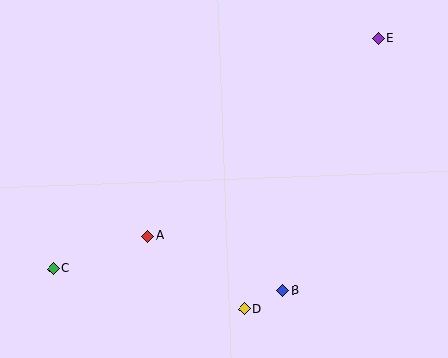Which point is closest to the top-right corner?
Point E is closest to the top-right corner.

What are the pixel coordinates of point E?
Point E is at (378, 38).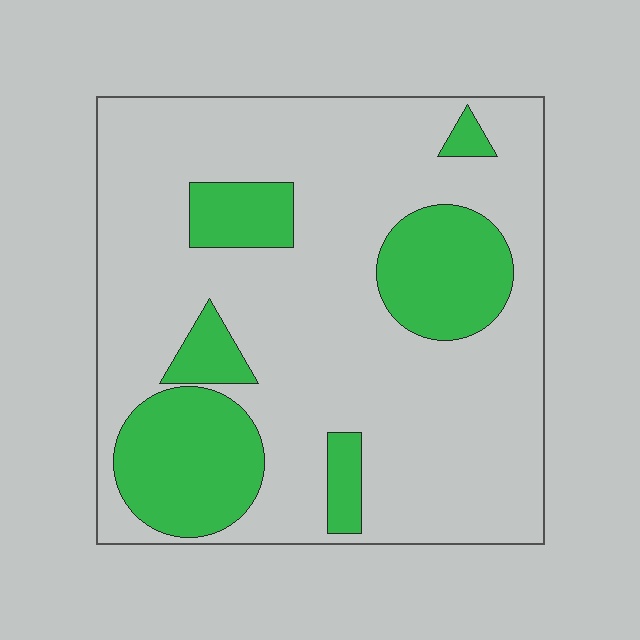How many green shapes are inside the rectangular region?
6.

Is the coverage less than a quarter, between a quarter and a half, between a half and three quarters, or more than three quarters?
Less than a quarter.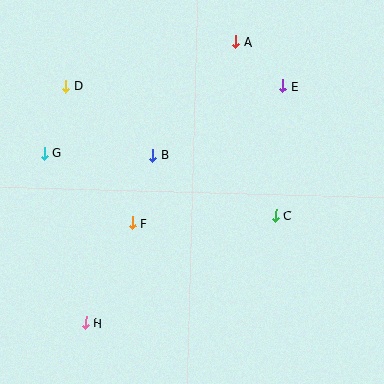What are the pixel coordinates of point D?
Point D is at (65, 86).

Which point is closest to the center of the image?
Point B at (153, 155) is closest to the center.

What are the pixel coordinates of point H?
Point H is at (86, 323).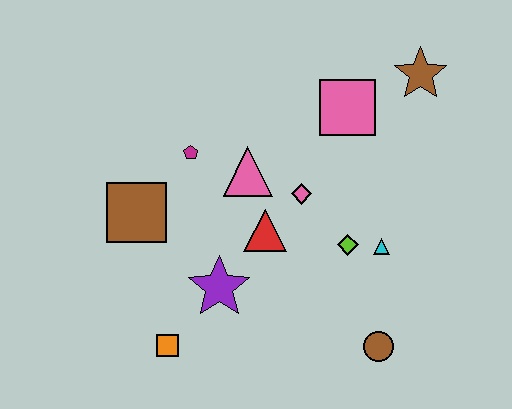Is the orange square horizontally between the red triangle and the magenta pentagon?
No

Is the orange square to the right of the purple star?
No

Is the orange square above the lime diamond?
No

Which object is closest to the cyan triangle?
The lime diamond is closest to the cyan triangle.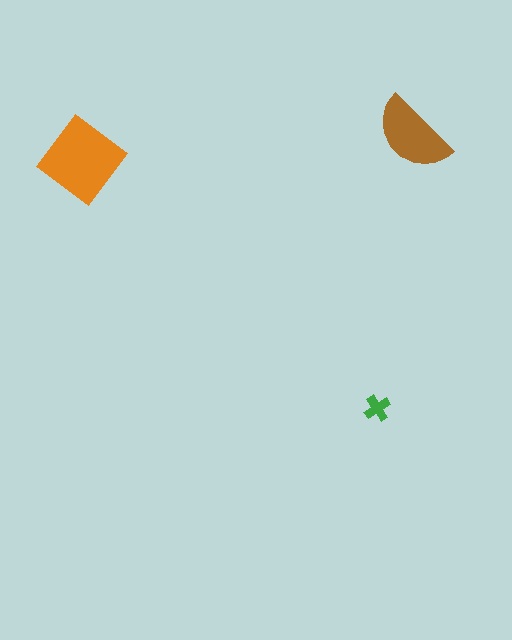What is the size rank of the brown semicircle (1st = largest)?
2nd.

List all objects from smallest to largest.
The green cross, the brown semicircle, the orange diamond.